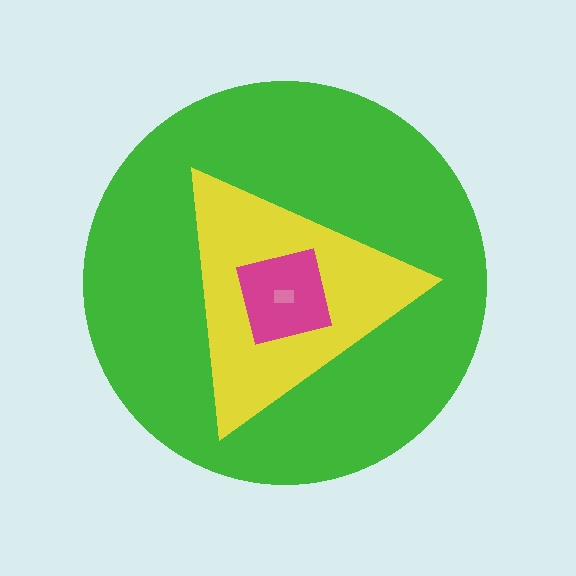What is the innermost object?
The pink rectangle.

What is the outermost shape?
The green circle.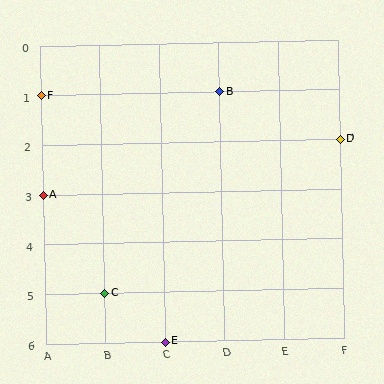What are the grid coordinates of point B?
Point B is at grid coordinates (D, 1).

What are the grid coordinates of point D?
Point D is at grid coordinates (F, 2).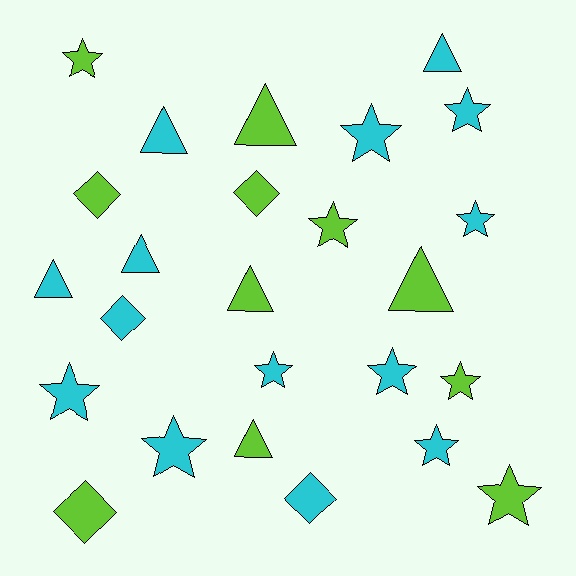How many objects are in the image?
There are 25 objects.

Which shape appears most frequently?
Star, with 12 objects.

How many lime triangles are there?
There are 4 lime triangles.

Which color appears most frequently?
Cyan, with 14 objects.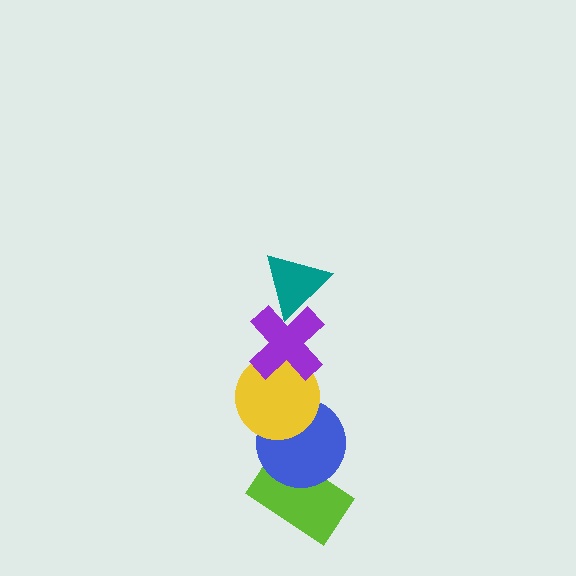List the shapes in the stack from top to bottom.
From top to bottom: the teal triangle, the purple cross, the yellow circle, the blue circle, the lime rectangle.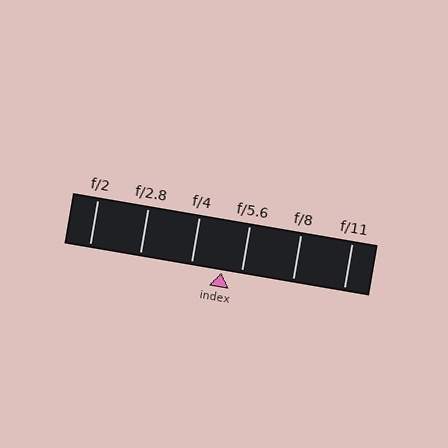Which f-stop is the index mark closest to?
The index mark is closest to f/5.6.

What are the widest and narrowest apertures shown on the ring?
The widest aperture shown is f/2 and the narrowest is f/11.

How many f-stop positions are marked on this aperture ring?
There are 6 f-stop positions marked.